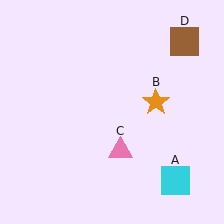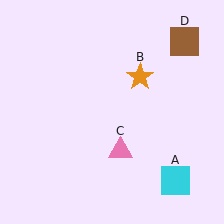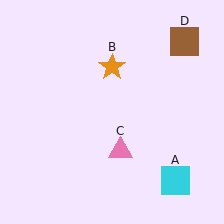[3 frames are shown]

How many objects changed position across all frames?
1 object changed position: orange star (object B).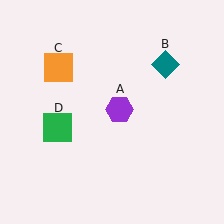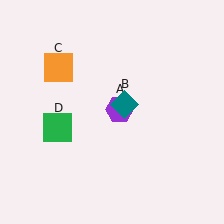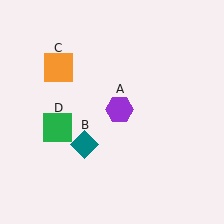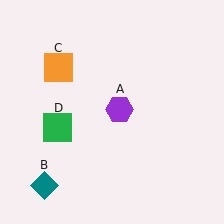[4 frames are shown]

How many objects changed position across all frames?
1 object changed position: teal diamond (object B).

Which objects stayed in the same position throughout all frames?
Purple hexagon (object A) and orange square (object C) and green square (object D) remained stationary.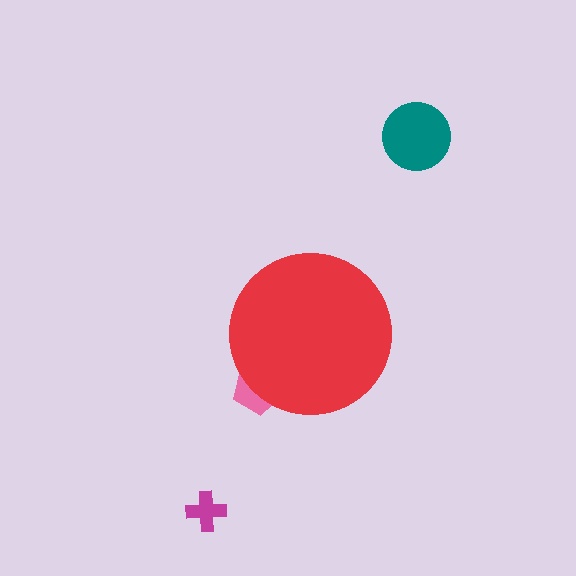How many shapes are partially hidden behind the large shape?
1 shape is partially hidden.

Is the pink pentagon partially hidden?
Yes, the pink pentagon is partially hidden behind the red circle.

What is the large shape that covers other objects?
A red circle.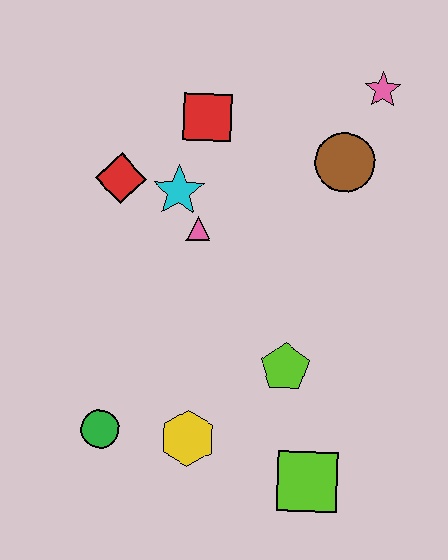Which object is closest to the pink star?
The brown circle is closest to the pink star.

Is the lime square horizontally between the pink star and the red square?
Yes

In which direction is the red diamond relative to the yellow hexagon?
The red diamond is above the yellow hexagon.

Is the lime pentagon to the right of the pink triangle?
Yes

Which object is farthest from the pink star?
The green circle is farthest from the pink star.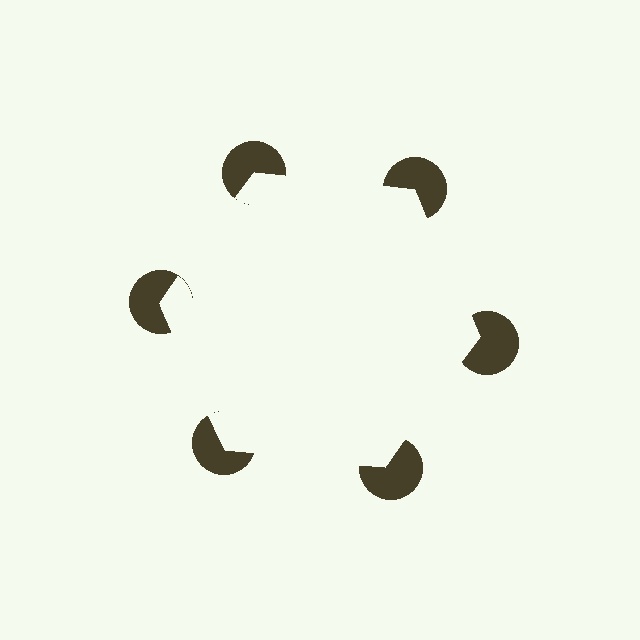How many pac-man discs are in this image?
There are 6 — one at each vertex of the illusory hexagon.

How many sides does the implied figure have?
6 sides.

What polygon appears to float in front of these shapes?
An illusory hexagon — its edges are inferred from the aligned wedge cuts in the pac-man discs, not physically drawn.